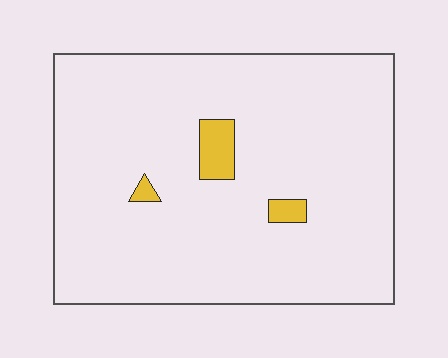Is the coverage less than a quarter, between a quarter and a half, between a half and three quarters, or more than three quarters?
Less than a quarter.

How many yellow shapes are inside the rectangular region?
3.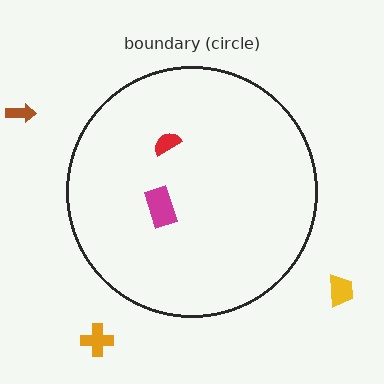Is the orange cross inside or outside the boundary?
Outside.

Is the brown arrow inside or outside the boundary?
Outside.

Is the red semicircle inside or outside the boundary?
Inside.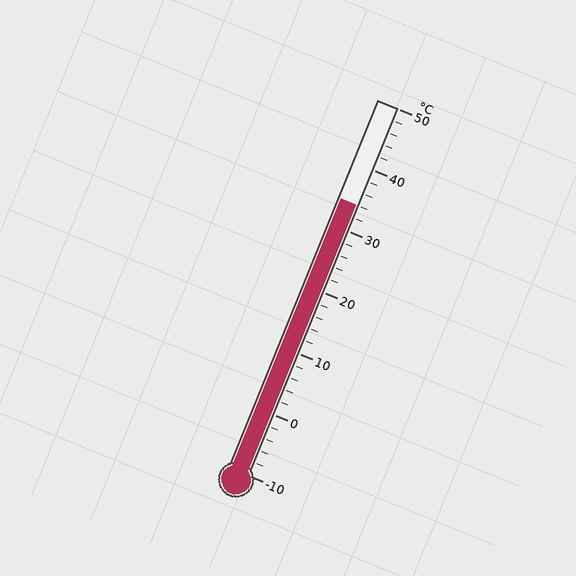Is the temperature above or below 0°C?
The temperature is above 0°C.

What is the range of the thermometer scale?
The thermometer scale ranges from -10°C to 50°C.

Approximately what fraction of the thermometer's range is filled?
The thermometer is filled to approximately 75% of its range.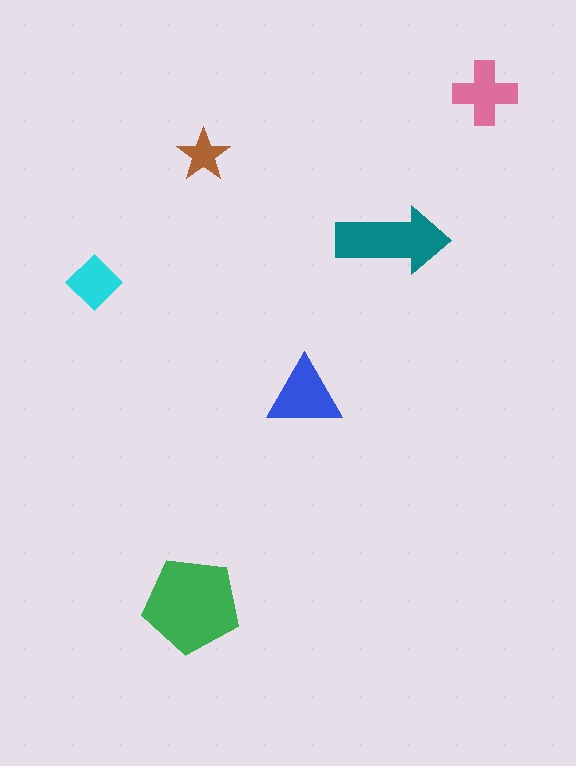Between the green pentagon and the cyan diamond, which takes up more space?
The green pentagon.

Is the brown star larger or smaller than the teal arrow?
Smaller.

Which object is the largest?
The green pentagon.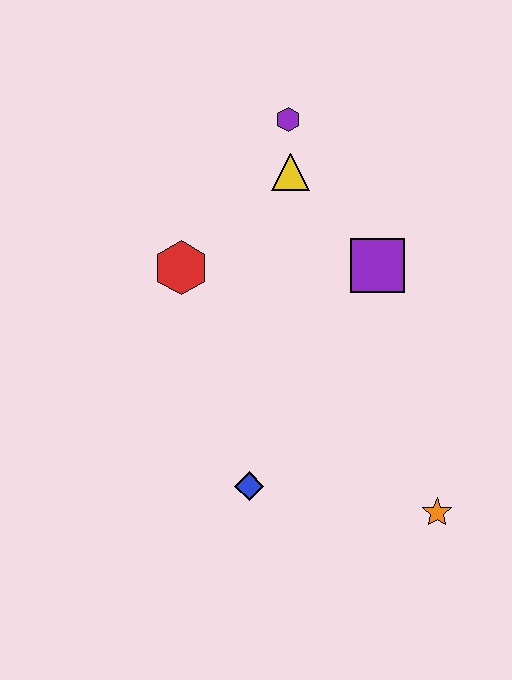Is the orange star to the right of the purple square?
Yes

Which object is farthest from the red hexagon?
The orange star is farthest from the red hexagon.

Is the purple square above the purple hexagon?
No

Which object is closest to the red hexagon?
The yellow triangle is closest to the red hexagon.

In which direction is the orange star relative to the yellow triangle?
The orange star is below the yellow triangle.